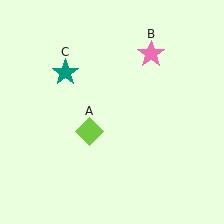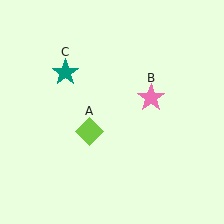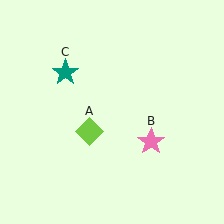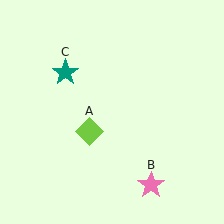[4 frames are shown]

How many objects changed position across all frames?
1 object changed position: pink star (object B).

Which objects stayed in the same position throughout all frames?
Lime diamond (object A) and teal star (object C) remained stationary.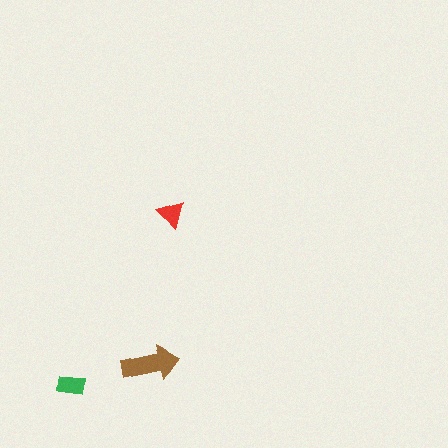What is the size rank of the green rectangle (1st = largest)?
2nd.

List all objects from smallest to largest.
The red triangle, the green rectangle, the brown arrow.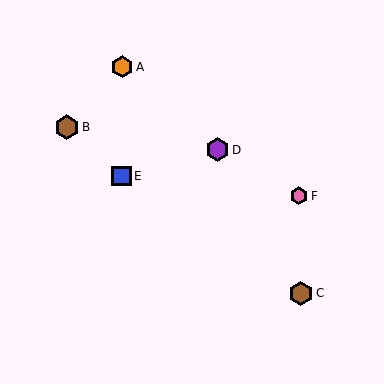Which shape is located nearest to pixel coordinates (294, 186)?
The pink hexagon (labeled F) at (299, 196) is nearest to that location.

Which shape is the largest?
The brown hexagon (labeled B) is the largest.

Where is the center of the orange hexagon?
The center of the orange hexagon is at (122, 67).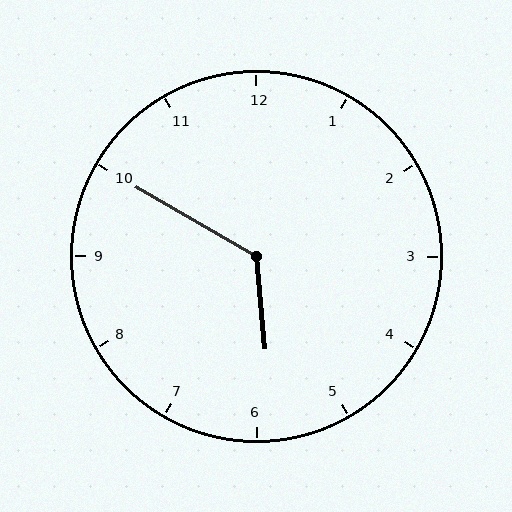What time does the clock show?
5:50.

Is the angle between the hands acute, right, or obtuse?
It is obtuse.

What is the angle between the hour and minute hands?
Approximately 125 degrees.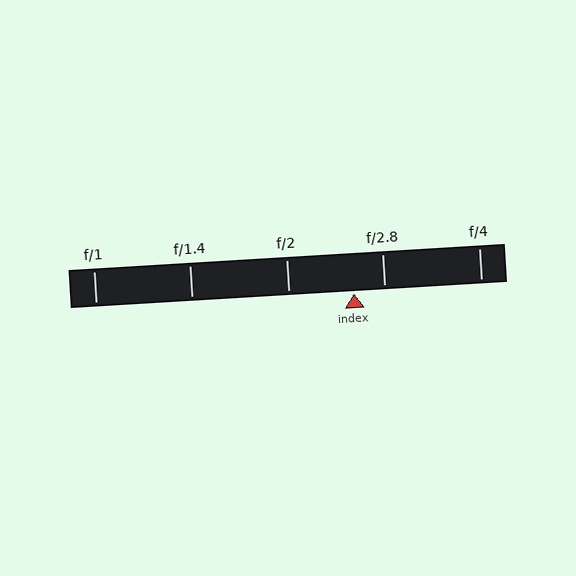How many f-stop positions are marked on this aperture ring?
There are 5 f-stop positions marked.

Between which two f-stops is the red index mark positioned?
The index mark is between f/2 and f/2.8.